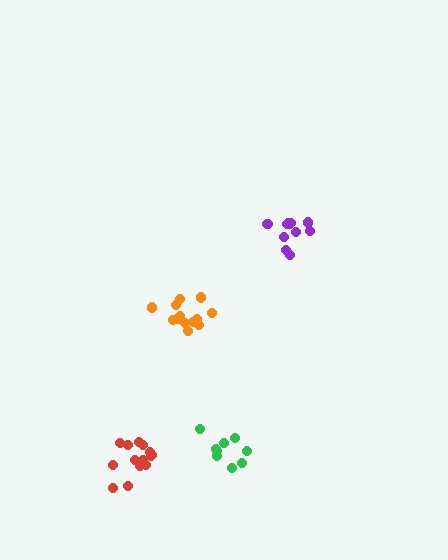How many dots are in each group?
Group 1: 11 dots, Group 2: 13 dots, Group 3: 14 dots, Group 4: 9 dots (47 total).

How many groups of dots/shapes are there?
There are 4 groups.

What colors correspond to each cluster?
The clusters are colored: purple, orange, red, green.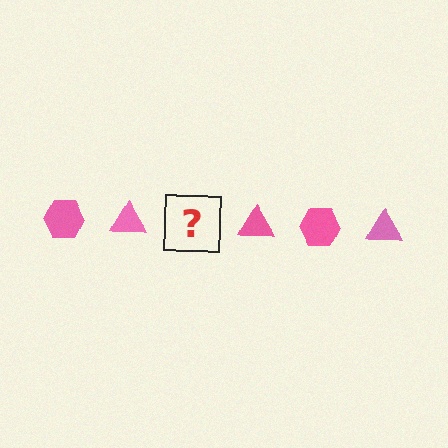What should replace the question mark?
The question mark should be replaced with a pink hexagon.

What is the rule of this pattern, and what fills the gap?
The rule is that the pattern cycles through hexagon, triangle shapes in pink. The gap should be filled with a pink hexagon.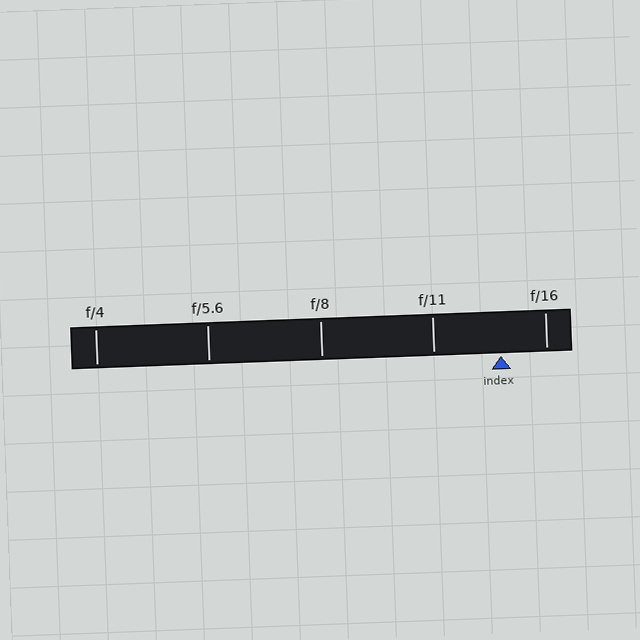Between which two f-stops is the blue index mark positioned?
The index mark is between f/11 and f/16.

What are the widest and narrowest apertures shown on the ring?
The widest aperture shown is f/4 and the narrowest is f/16.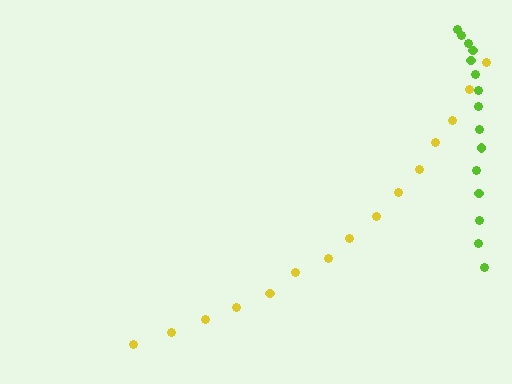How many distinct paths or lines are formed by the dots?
There are 2 distinct paths.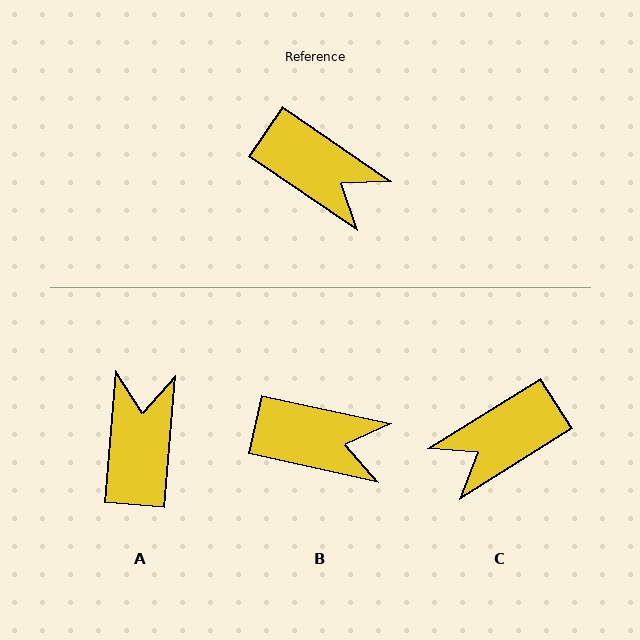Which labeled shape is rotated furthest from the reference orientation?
A, about 120 degrees away.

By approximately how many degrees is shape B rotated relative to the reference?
Approximately 22 degrees counter-clockwise.